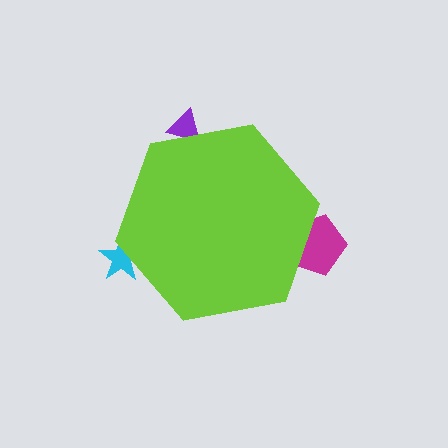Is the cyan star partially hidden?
Yes, the cyan star is partially hidden behind the lime hexagon.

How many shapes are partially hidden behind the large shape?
3 shapes are partially hidden.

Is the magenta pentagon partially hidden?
Yes, the magenta pentagon is partially hidden behind the lime hexagon.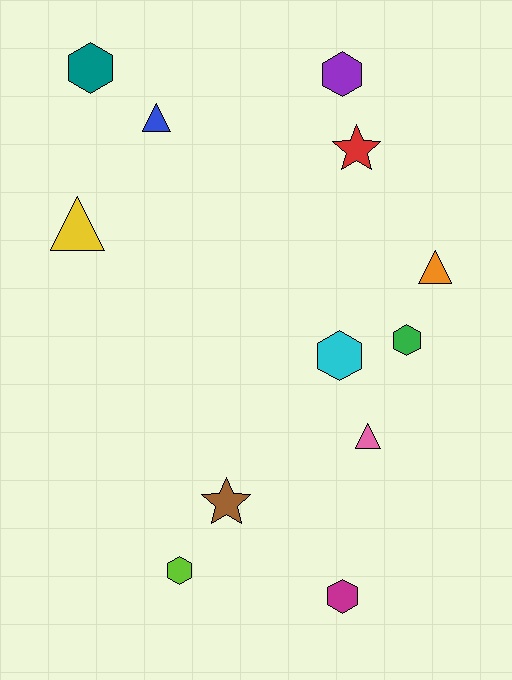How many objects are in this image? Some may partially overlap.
There are 12 objects.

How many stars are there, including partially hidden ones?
There are 2 stars.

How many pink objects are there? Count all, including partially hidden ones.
There is 1 pink object.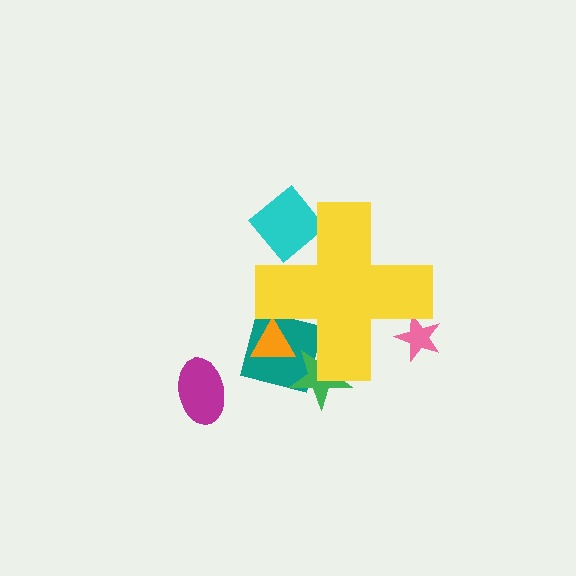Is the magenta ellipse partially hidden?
No, the magenta ellipse is fully visible.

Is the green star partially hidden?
Yes, the green star is partially hidden behind the yellow cross.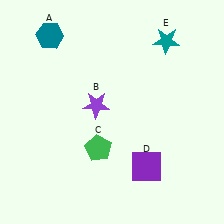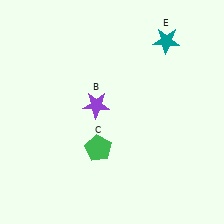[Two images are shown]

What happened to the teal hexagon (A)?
The teal hexagon (A) was removed in Image 2. It was in the top-left area of Image 1.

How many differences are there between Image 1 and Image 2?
There are 2 differences between the two images.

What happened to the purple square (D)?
The purple square (D) was removed in Image 2. It was in the bottom-right area of Image 1.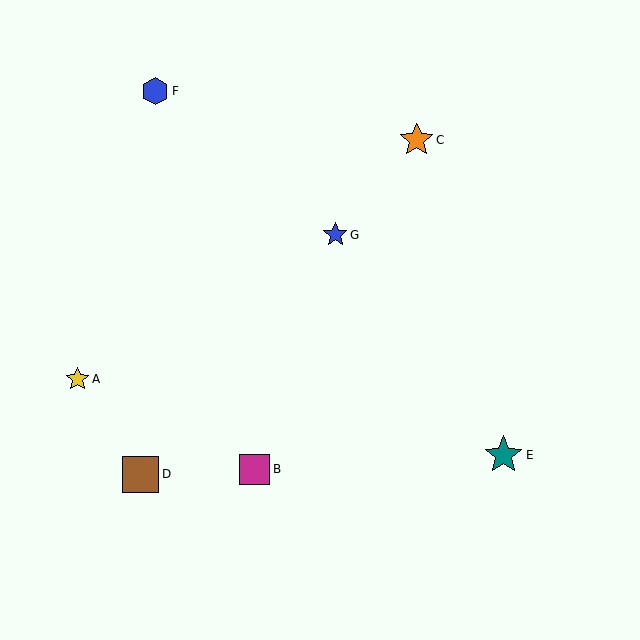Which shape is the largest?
The teal star (labeled E) is the largest.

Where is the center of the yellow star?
The center of the yellow star is at (78, 379).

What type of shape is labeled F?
Shape F is a blue hexagon.